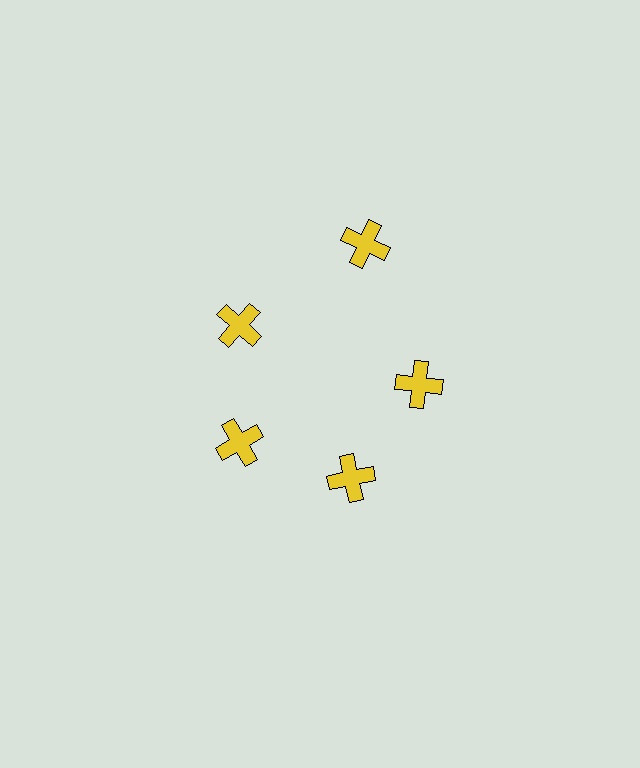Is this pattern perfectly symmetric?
No. The 5 yellow crosses are arranged in a ring, but one element near the 1 o'clock position is pushed outward from the center, breaking the 5-fold rotational symmetry.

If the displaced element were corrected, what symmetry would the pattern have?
It would have 5-fold rotational symmetry — the pattern would map onto itself every 72 degrees.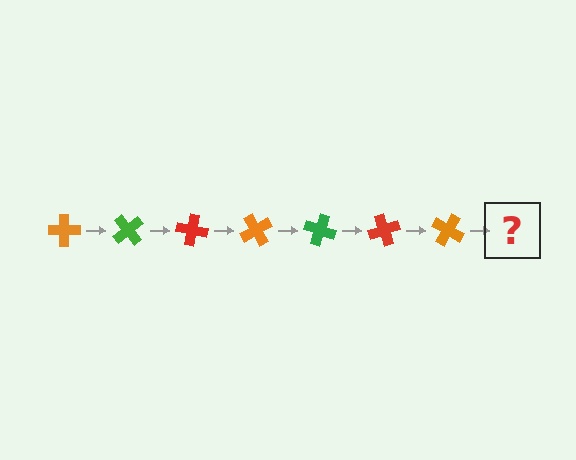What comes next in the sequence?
The next element should be a green cross, rotated 350 degrees from the start.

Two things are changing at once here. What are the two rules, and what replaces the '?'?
The two rules are that it rotates 50 degrees each step and the color cycles through orange, green, and red. The '?' should be a green cross, rotated 350 degrees from the start.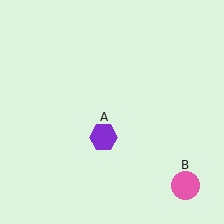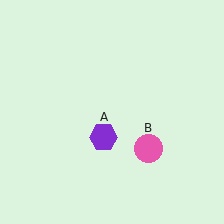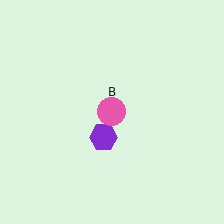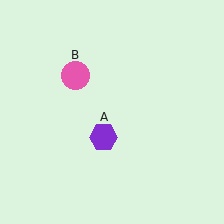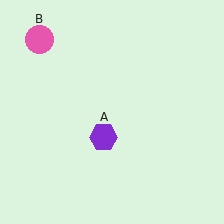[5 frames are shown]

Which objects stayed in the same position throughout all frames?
Purple hexagon (object A) remained stationary.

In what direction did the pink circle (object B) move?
The pink circle (object B) moved up and to the left.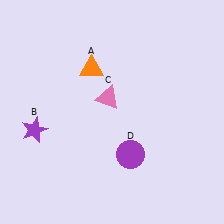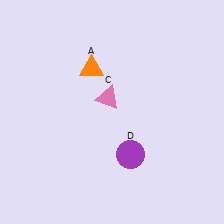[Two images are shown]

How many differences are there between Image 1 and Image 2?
There is 1 difference between the two images.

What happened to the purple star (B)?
The purple star (B) was removed in Image 2. It was in the bottom-left area of Image 1.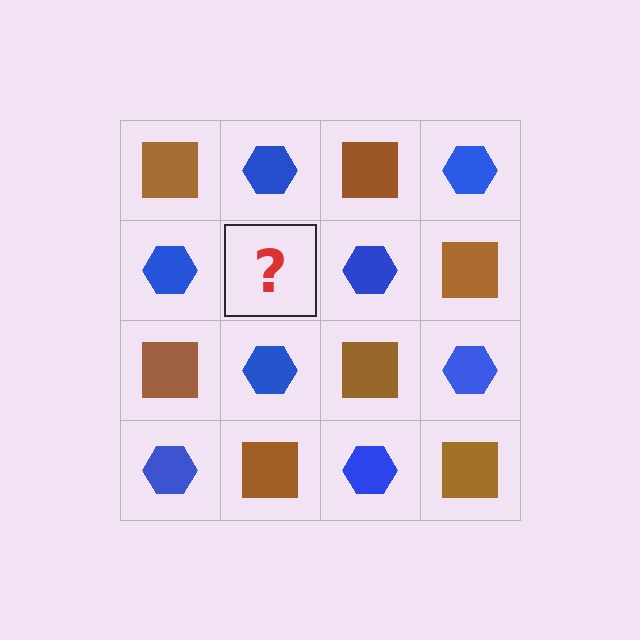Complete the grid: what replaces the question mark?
The question mark should be replaced with a brown square.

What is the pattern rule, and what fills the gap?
The rule is that it alternates brown square and blue hexagon in a checkerboard pattern. The gap should be filled with a brown square.